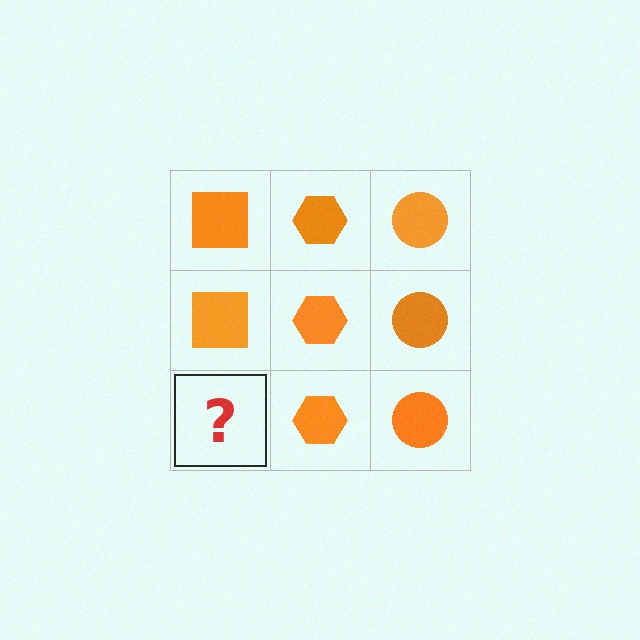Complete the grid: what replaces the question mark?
The question mark should be replaced with an orange square.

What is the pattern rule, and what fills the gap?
The rule is that each column has a consistent shape. The gap should be filled with an orange square.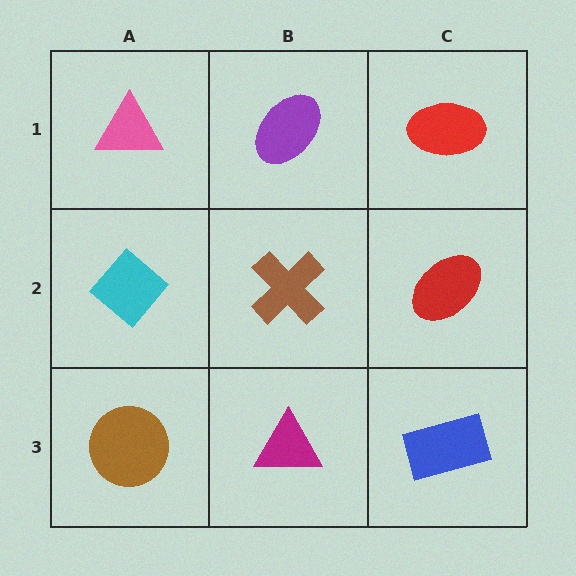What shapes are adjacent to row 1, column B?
A brown cross (row 2, column B), a pink triangle (row 1, column A), a red ellipse (row 1, column C).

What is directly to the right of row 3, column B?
A blue rectangle.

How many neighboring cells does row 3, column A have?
2.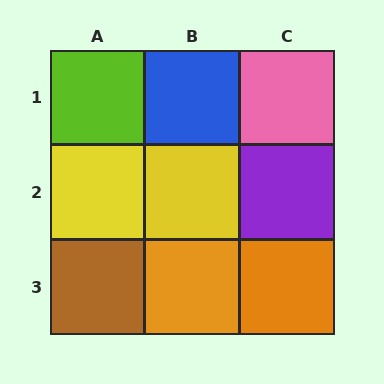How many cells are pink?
1 cell is pink.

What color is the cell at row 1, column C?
Pink.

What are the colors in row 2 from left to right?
Yellow, yellow, purple.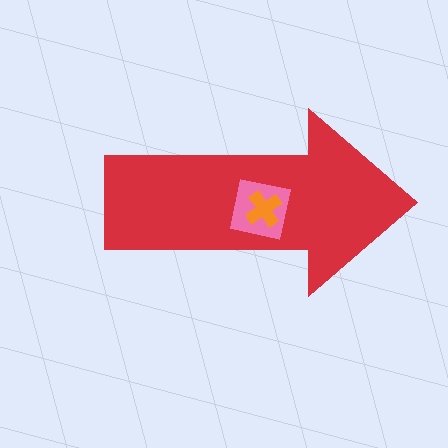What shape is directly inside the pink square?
The orange cross.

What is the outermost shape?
The red arrow.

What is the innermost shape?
The orange cross.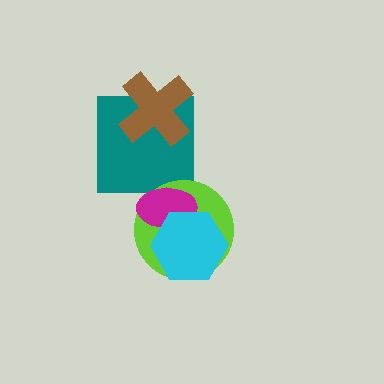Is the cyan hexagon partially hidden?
No, no other shape covers it.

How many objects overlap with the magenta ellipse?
3 objects overlap with the magenta ellipse.